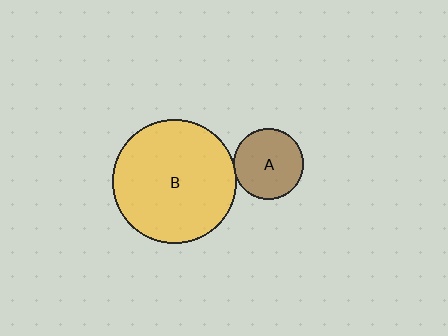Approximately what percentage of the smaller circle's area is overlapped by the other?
Approximately 5%.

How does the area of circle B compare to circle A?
Approximately 3.1 times.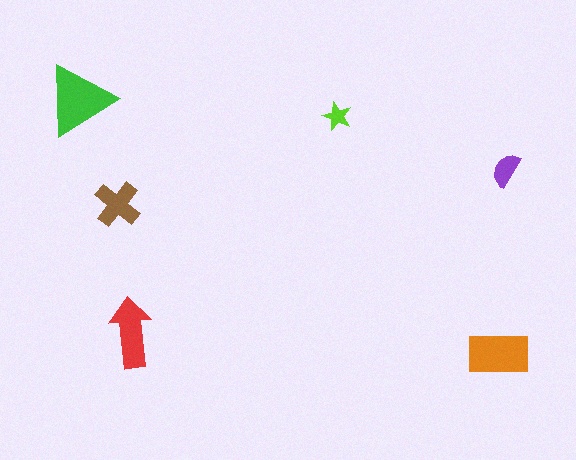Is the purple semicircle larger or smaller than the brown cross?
Smaller.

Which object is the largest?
The green triangle.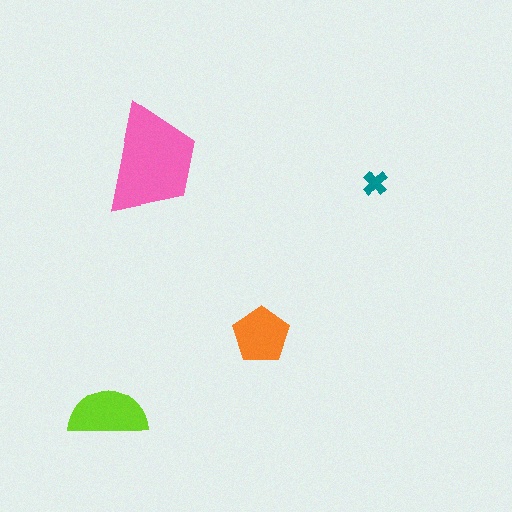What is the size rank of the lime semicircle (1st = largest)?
2nd.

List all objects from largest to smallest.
The pink trapezoid, the lime semicircle, the orange pentagon, the teal cross.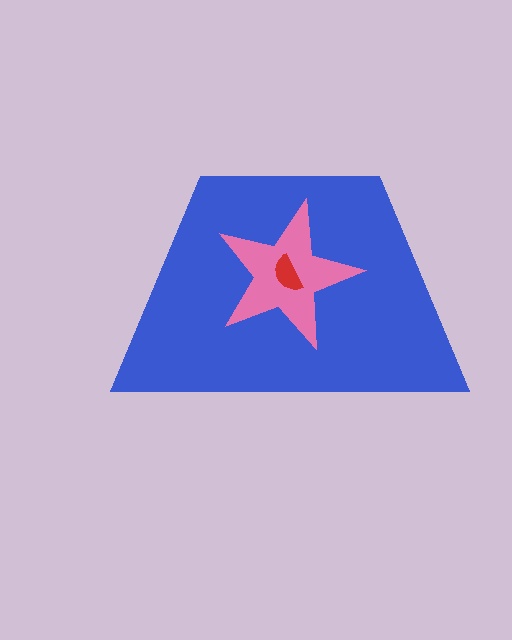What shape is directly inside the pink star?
The red semicircle.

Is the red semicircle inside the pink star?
Yes.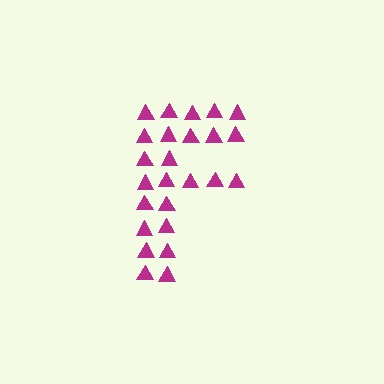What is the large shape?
The large shape is the letter F.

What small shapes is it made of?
It is made of small triangles.